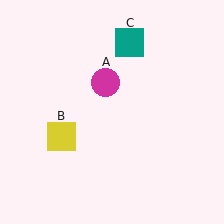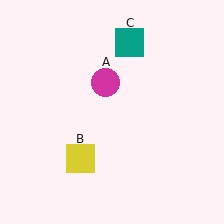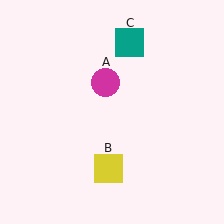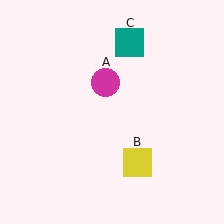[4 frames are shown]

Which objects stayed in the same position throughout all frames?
Magenta circle (object A) and teal square (object C) remained stationary.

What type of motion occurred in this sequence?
The yellow square (object B) rotated counterclockwise around the center of the scene.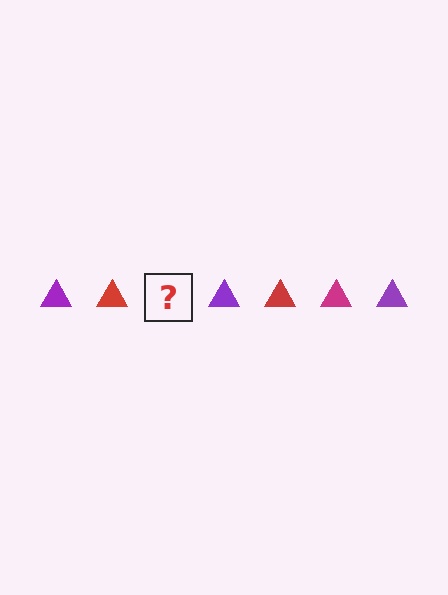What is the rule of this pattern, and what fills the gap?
The rule is that the pattern cycles through purple, red, magenta triangles. The gap should be filled with a magenta triangle.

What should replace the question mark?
The question mark should be replaced with a magenta triangle.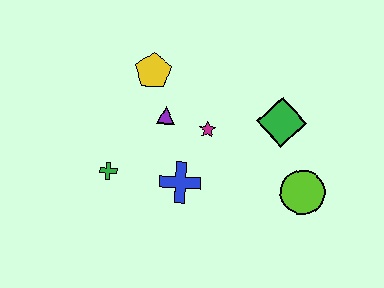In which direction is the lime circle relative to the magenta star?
The lime circle is to the right of the magenta star.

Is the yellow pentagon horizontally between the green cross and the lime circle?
Yes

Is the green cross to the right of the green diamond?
No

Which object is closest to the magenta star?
The purple triangle is closest to the magenta star.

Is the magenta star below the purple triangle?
Yes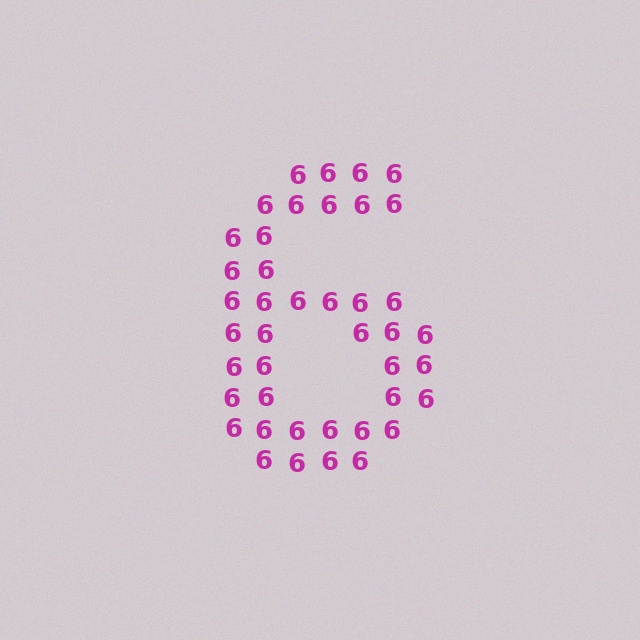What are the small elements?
The small elements are digit 6's.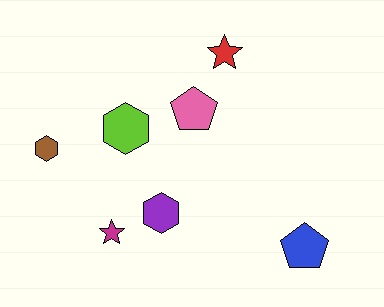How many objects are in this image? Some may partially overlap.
There are 7 objects.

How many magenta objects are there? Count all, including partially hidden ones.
There is 1 magenta object.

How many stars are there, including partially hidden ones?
There are 2 stars.